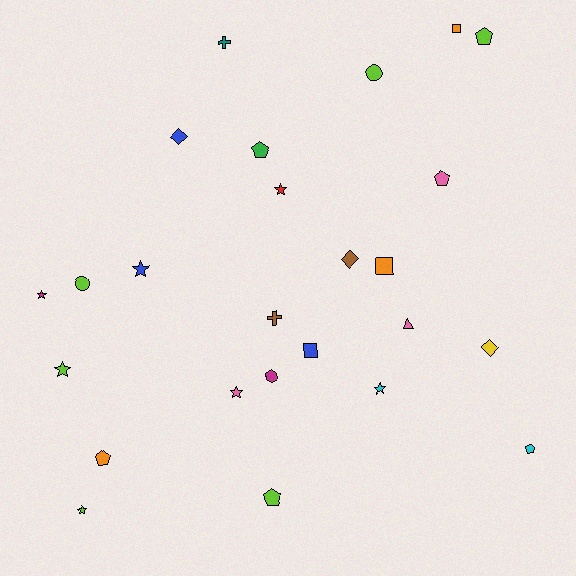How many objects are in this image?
There are 25 objects.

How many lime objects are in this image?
There are 6 lime objects.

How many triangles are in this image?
There is 1 triangle.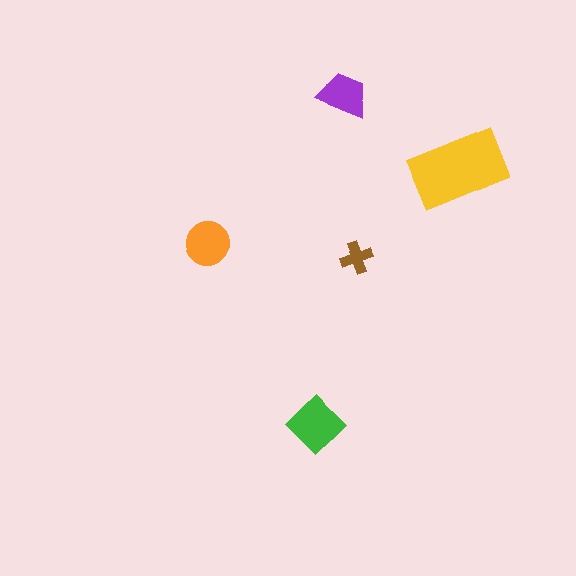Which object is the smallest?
The brown cross.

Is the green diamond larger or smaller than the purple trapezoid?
Larger.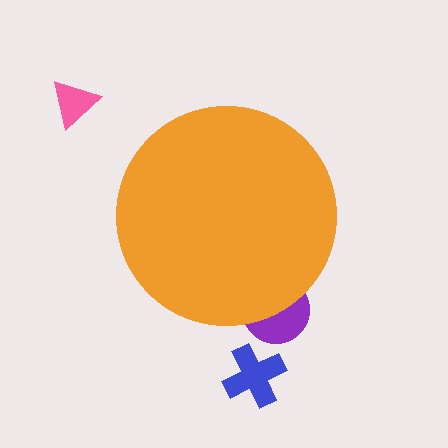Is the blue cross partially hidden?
No, the blue cross is fully visible.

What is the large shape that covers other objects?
An orange circle.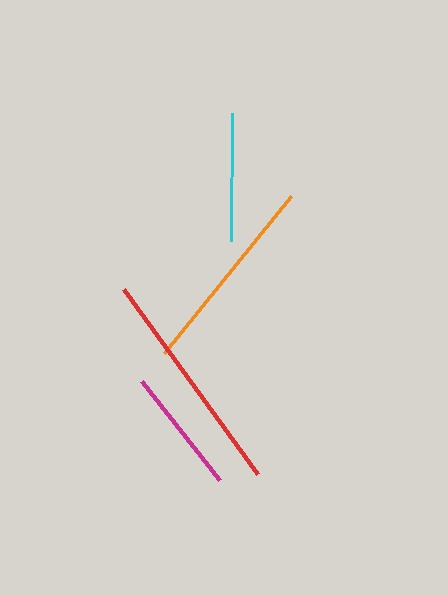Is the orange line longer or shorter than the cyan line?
The orange line is longer than the cyan line.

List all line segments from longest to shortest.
From longest to shortest: red, orange, cyan, magenta.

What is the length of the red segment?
The red segment is approximately 228 pixels long.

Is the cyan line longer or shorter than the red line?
The red line is longer than the cyan line.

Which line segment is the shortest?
The magenta line is the shortest at approximately 127 pixels.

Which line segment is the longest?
The red line is the longest at approximately 228 pixels.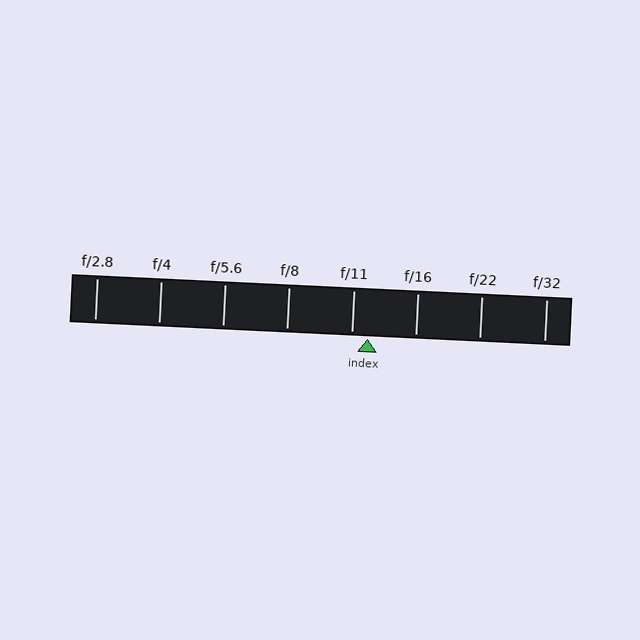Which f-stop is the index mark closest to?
The index mark is closest to f/11.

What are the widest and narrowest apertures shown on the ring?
The widest aperture shown is f/2.8 and the narrowest is f/32.